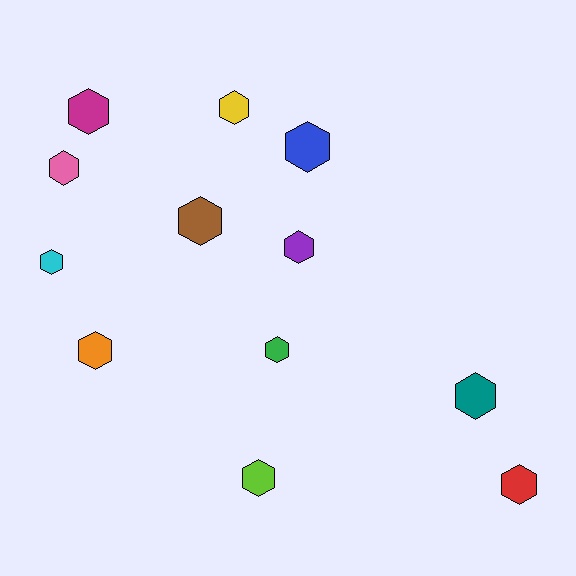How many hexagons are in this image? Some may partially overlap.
There are 12 hexagons.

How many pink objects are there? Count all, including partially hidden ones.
There is 1 pink object.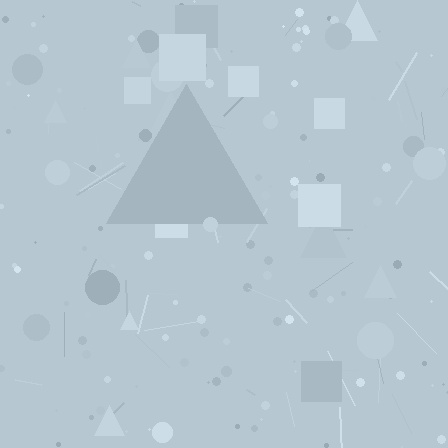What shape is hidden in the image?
A triangle is hidden in the image.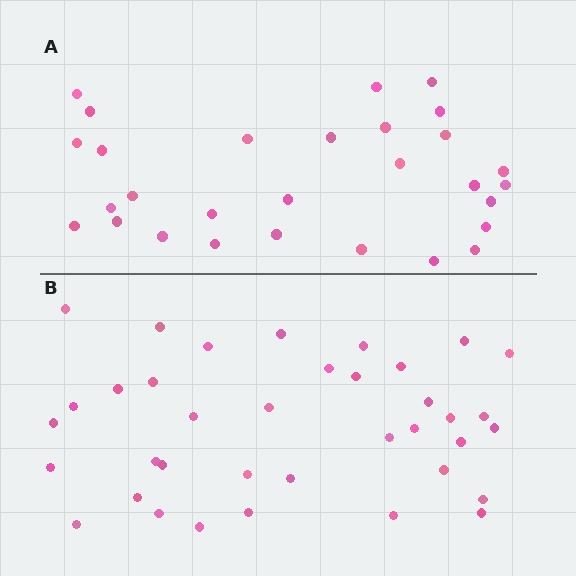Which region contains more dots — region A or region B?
Region B (the bottom region) has more dots.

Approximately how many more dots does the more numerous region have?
Region B has roughly 8 or so more dots than region A.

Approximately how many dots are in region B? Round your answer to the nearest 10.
About 40 dots. (The exact count is 37, which rounds to 40.)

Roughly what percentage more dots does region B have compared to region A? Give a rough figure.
About 30% more.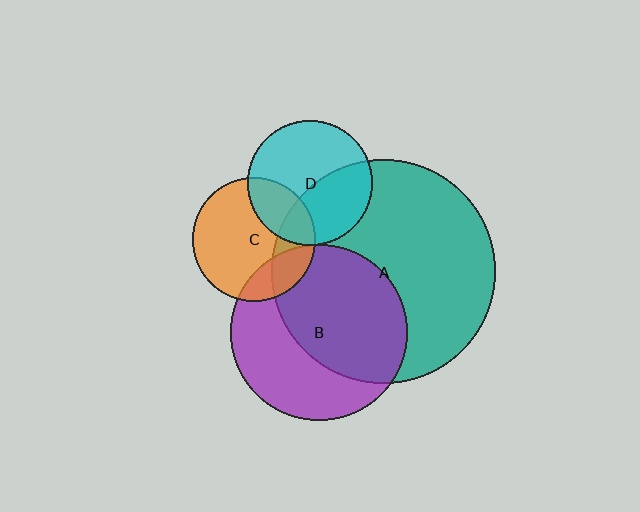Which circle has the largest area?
Circle A (teal).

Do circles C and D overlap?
Yes.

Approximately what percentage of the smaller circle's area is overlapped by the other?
Approximately 25%.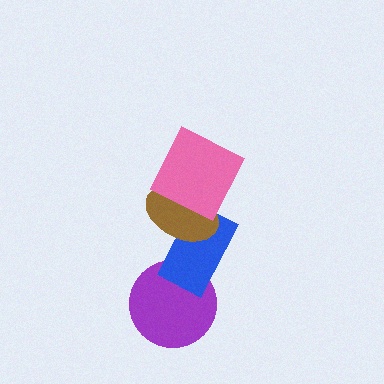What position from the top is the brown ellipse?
The brown ellipse is 2nd from the top.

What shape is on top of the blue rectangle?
The brown ellipse is on top of the blue rectangle.